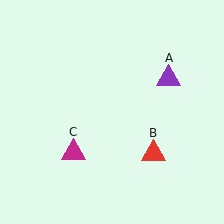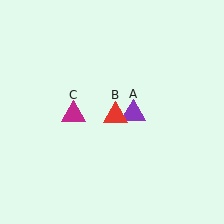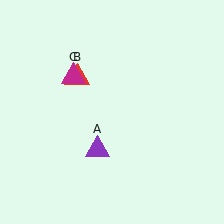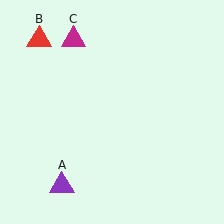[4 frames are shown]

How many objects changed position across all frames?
3 objects changed position: purple triangle (object A), red triangle (object B), magenta triangle (object C).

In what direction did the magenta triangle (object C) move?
The magenta triangle (object C) moved up.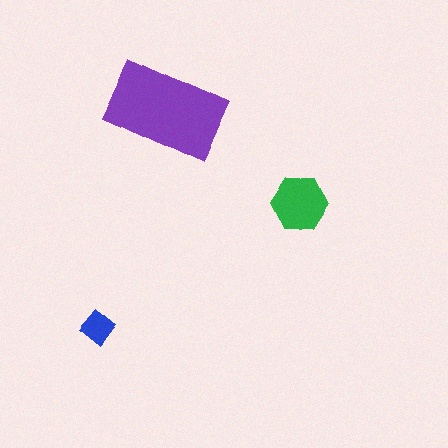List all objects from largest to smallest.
The purple rectangle, the green hexagon, the blue diamond.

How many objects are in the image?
There are 3 objects in the image.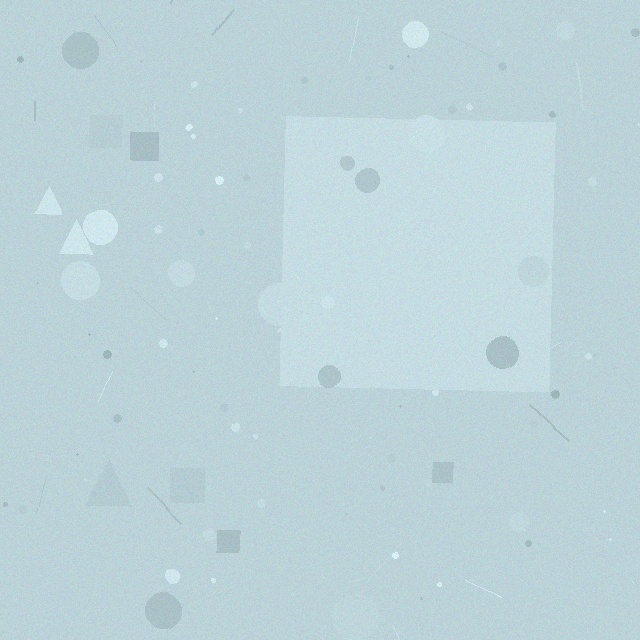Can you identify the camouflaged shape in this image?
The camouflaged shape is a square.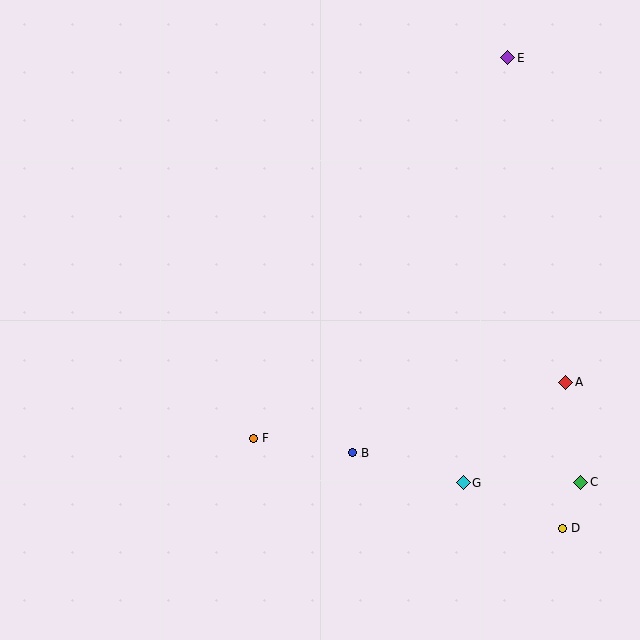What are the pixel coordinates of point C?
Point C is at (581, 482).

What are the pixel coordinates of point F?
Point F is at (253, 438).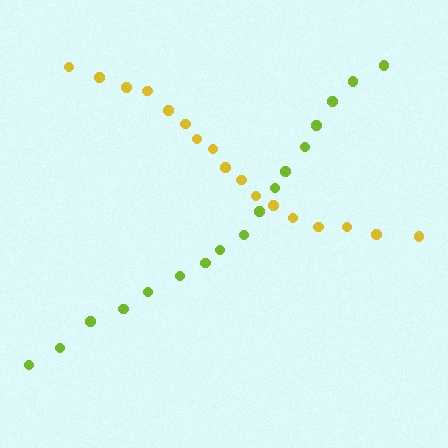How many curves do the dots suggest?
There are 2 distinct paths.